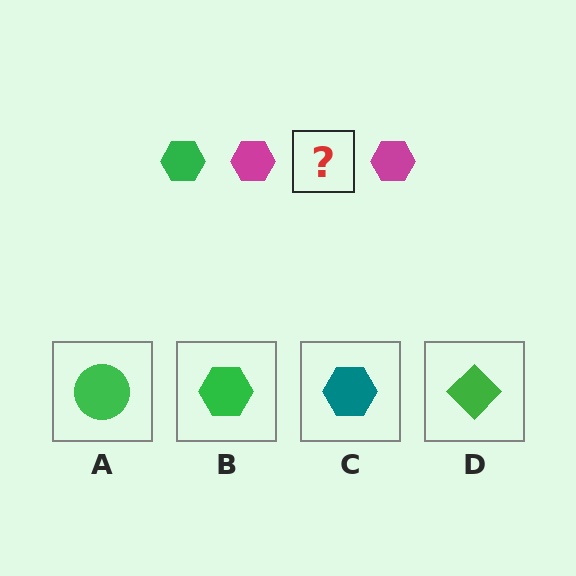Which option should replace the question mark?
Option B.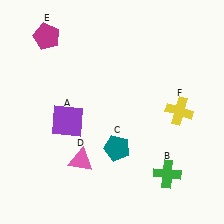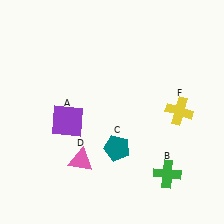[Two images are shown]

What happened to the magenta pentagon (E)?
The magenta pentagon (E) was removed in Image 2. It was in the top-left area of Image 1.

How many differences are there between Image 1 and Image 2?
There is 1 difference between the two images.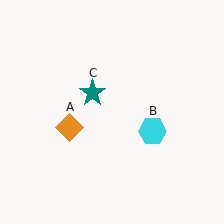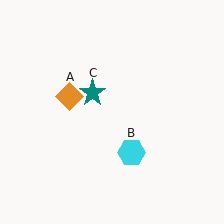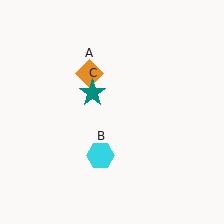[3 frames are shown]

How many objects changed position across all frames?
2 objects changed position: orange diamond (object A), cyan hexagon (object B).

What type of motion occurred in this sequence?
The orange diamond (object A), cyan hexagon (object B) rotated clockwise around the center of the scene.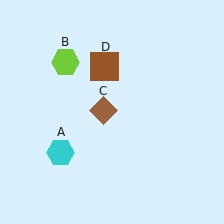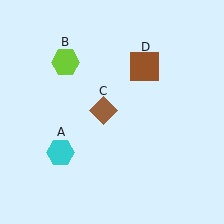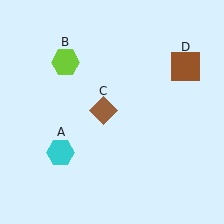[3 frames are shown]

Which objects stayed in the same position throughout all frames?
Cyan hexagon (object A) and lime hexagon (object B) and brown diamond (object C) remained stationary.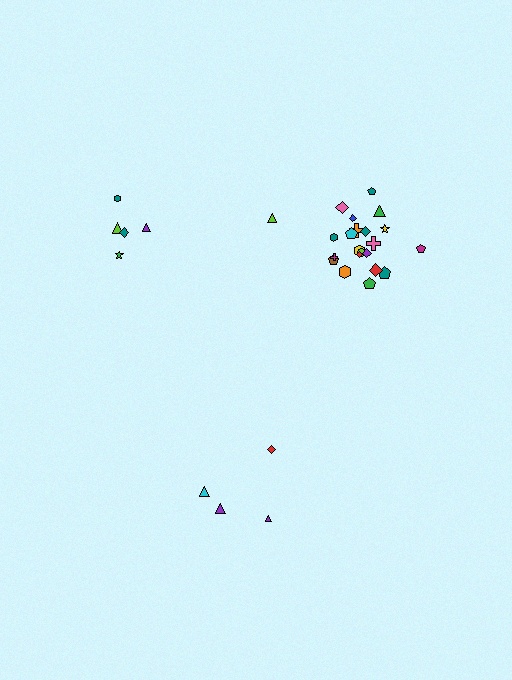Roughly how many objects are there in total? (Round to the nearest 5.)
Roughly 30 objects in total.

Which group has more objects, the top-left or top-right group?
The top-right group.